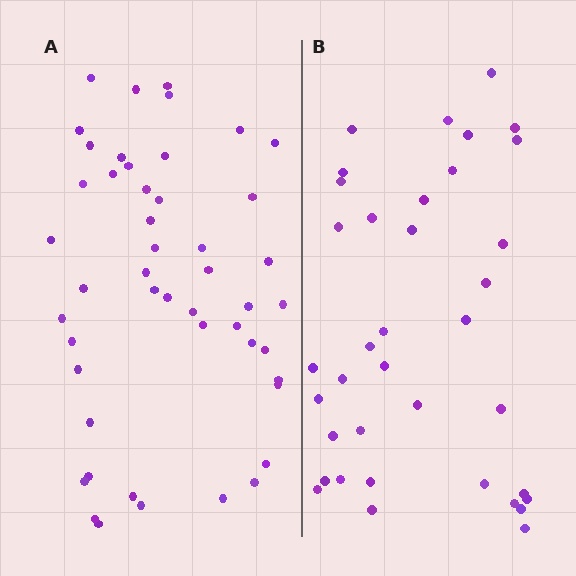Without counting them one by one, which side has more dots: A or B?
Region A (the left region) has more dots.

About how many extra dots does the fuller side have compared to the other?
Region A has roughly 12 or so more dots than region B.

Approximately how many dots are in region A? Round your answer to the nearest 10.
About 50 dots. (The exact count is 48, which rounds to 50.)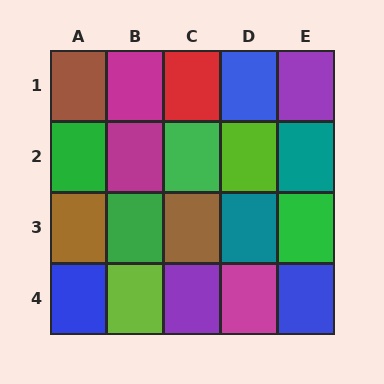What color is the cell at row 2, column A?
Green.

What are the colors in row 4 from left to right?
Blue, lime, purple, magenta, blue.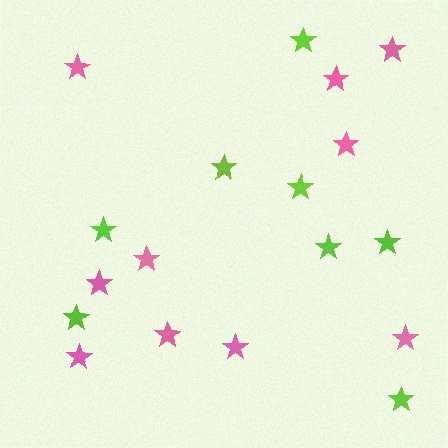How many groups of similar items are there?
There are 2 groups: one group of pink stars (10) and one group of lime stars (8).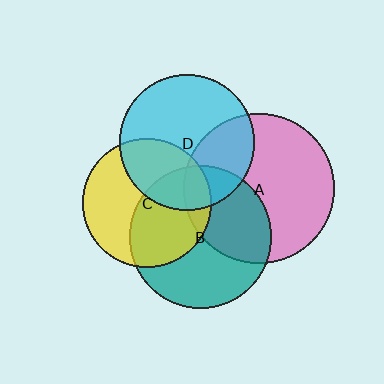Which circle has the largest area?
Circle A (pink).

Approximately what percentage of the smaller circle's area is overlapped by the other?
Approximately 50%.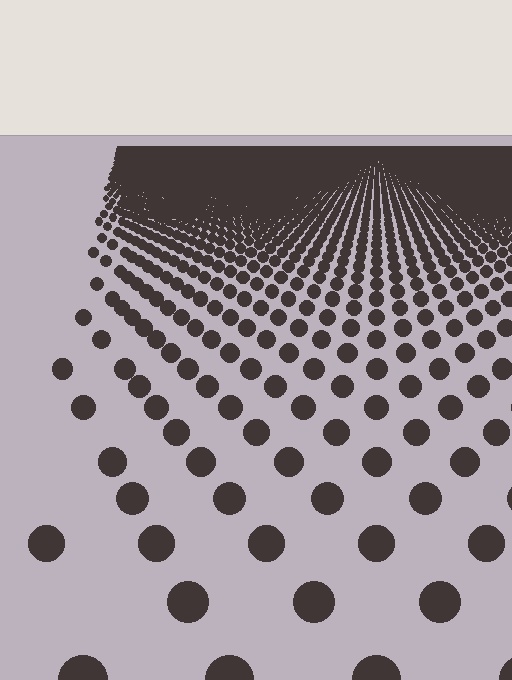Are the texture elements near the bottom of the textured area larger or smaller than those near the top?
Larger. Near the bottom, elements are closer to the viewer and appear at a bigger on-screen size.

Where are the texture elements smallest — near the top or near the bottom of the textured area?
Near the top.